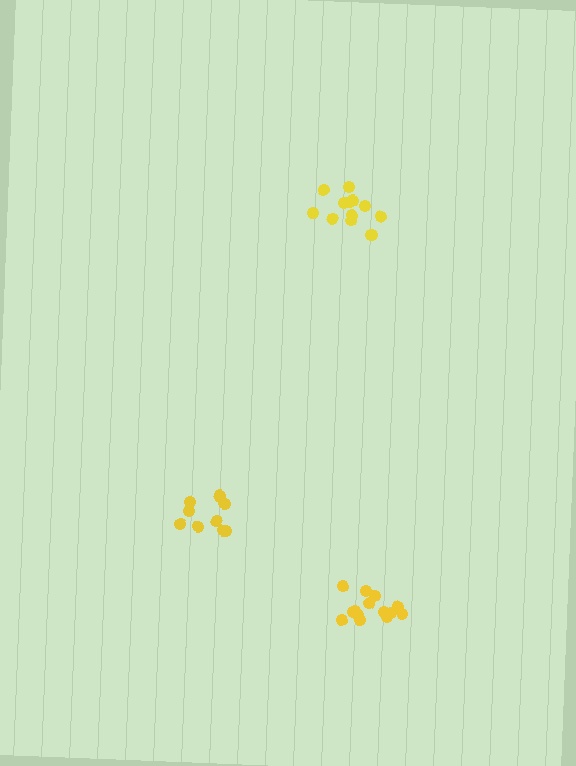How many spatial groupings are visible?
There are 3 spatial groupings.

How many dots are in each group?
Group 1: 15 dots, Group 2: 10 dots, Group 3: 12 dots (37 total).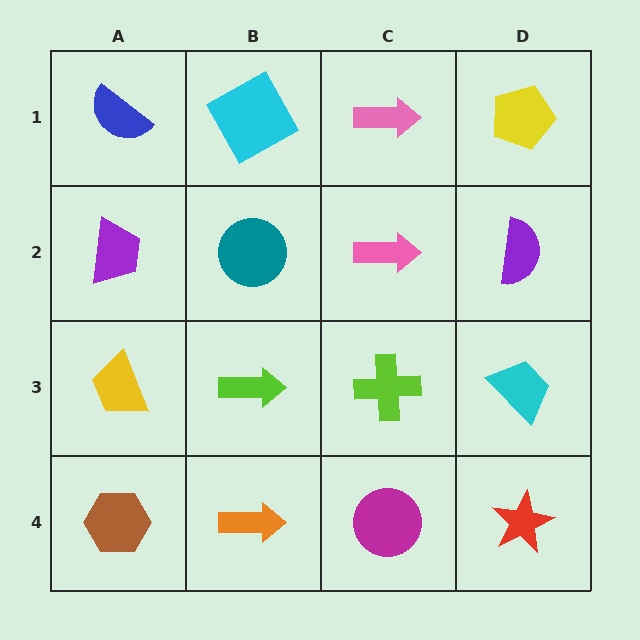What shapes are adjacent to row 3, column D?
A purple semicircle (row 2, column D), a red star (row 4, column D), a lime cross (row 3, column C).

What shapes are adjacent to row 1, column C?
A pink arrow (row 2, column C), a cyan square (row 1, column B), a yellow pentagon (row 1, column D).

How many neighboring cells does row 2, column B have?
4.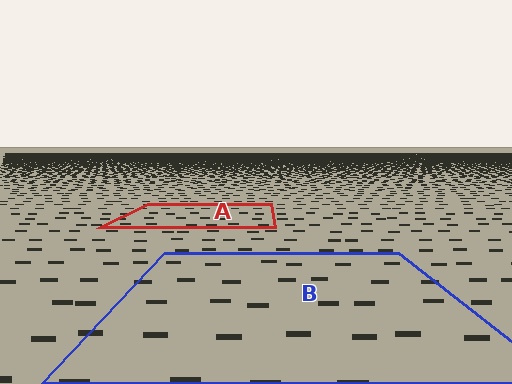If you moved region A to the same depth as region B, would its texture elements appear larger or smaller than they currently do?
They would appear larger. At a closer depth, the same texture elements are projected at a bigger on-screen size.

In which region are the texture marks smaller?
The texture marks are smaller in region A, because it is farther away.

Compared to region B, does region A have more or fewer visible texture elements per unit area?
Region A has more texture elements per unit area — they are packed more densely because it is farther away.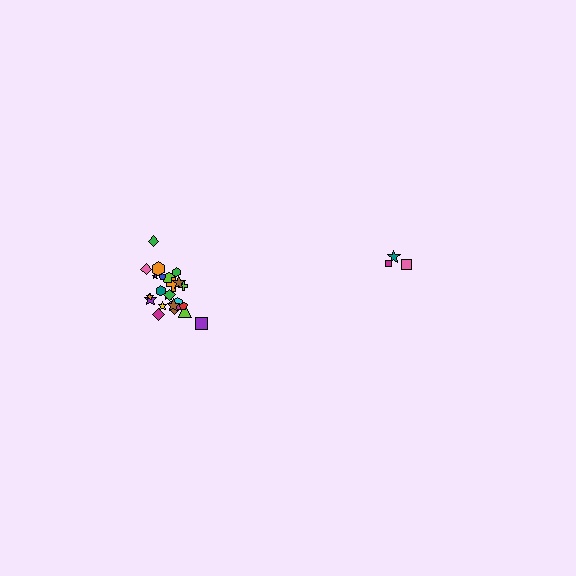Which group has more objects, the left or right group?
The left group.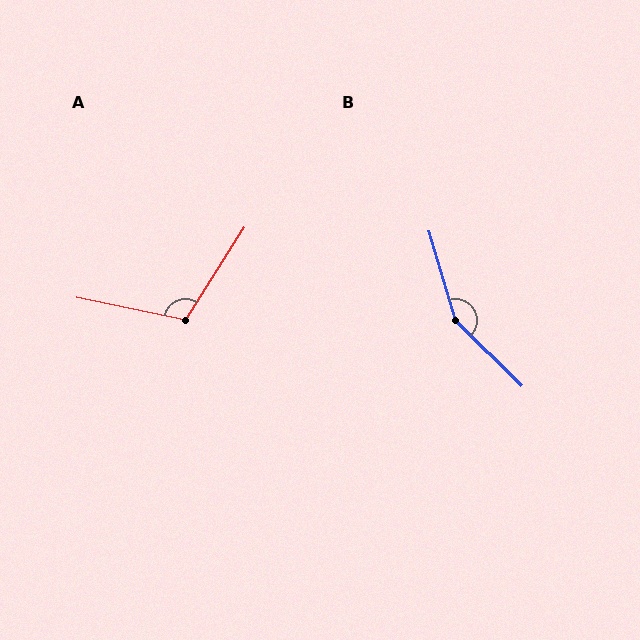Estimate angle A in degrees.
Approximately 111 degrees.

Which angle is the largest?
B, at approximately 151 degrees.